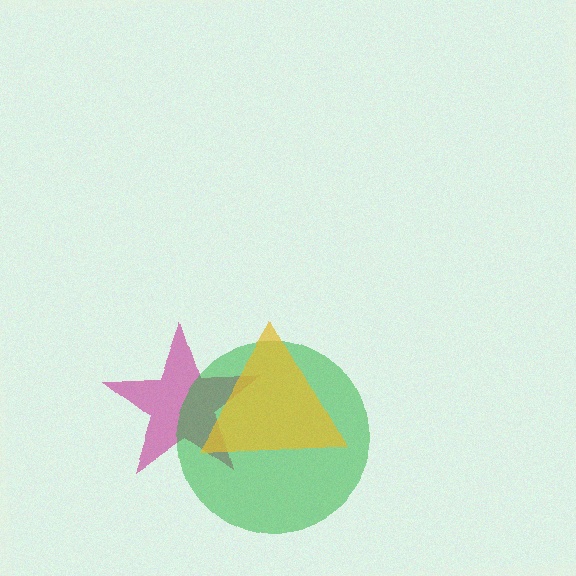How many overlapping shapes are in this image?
There are 3 overlapping shapes in the image.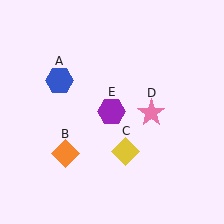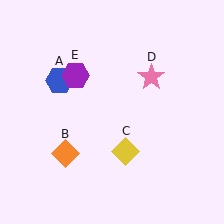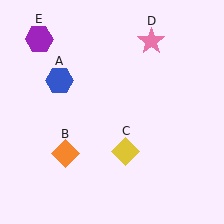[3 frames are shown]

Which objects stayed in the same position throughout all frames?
Blue hexagon (object A) and orange diamond (object B) and yellow diamond (object C) remained stationary.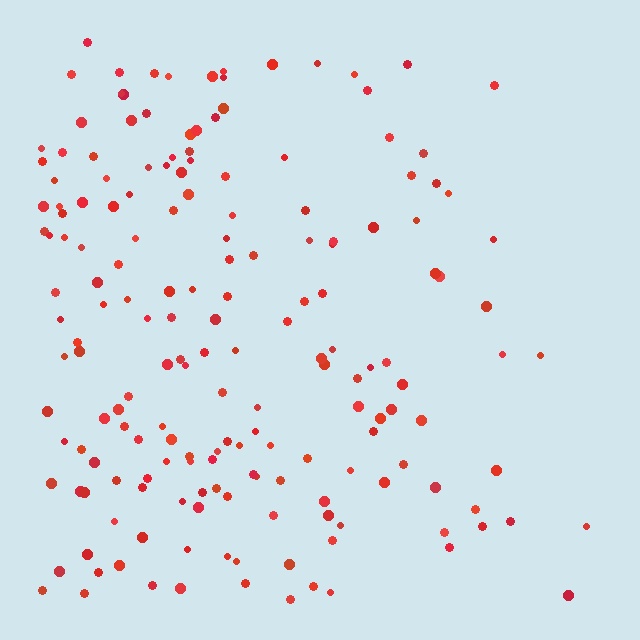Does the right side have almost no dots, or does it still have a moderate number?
Still a moderate number, just noticeably fewer than the left.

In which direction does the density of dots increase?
From right to left, with the left side densest.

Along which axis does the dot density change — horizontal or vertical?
Horizontal.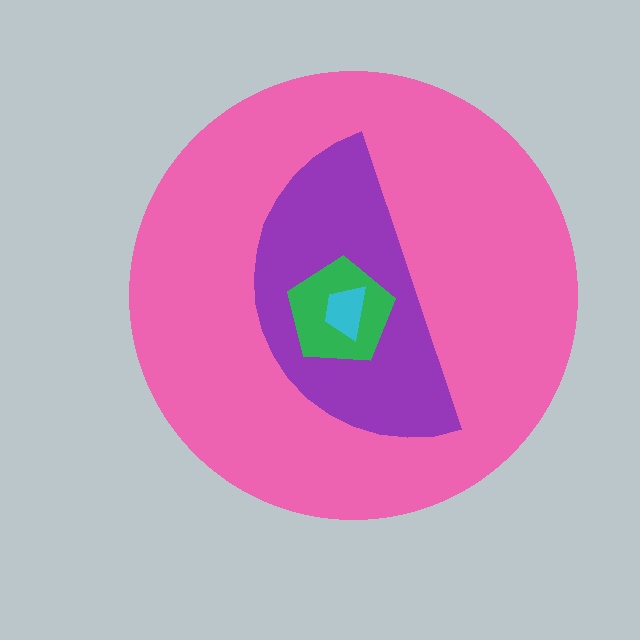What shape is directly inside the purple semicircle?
The green pentagon.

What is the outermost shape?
The pink circle.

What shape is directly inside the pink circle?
The purple semicircle.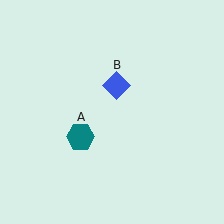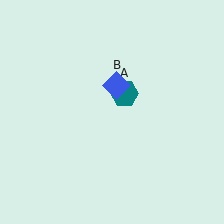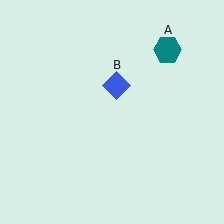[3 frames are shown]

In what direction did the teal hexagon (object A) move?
The teal hexagon (object A) moved up and to the right.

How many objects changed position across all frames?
1 object changed position: teal hexagon (object A).